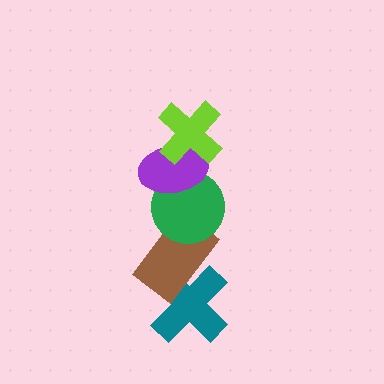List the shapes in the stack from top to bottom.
From top to bottom: the lime cross, the purple ellipse, the green circle, the brown rectangle, the teal cross.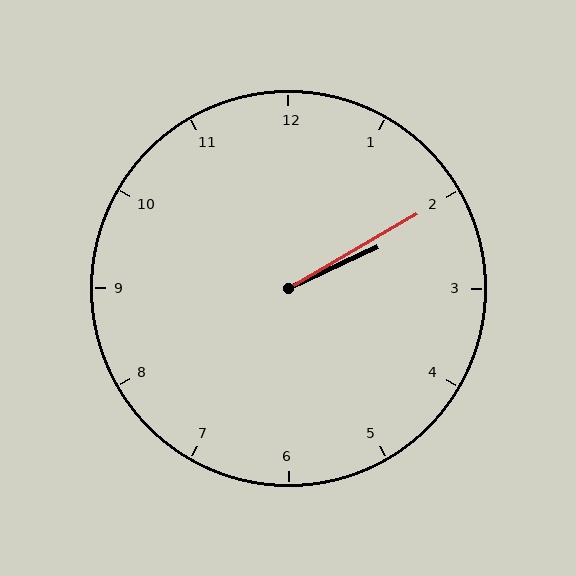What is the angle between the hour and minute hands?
Approximately 5 degrees.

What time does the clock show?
2:10.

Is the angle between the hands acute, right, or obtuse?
It is acute.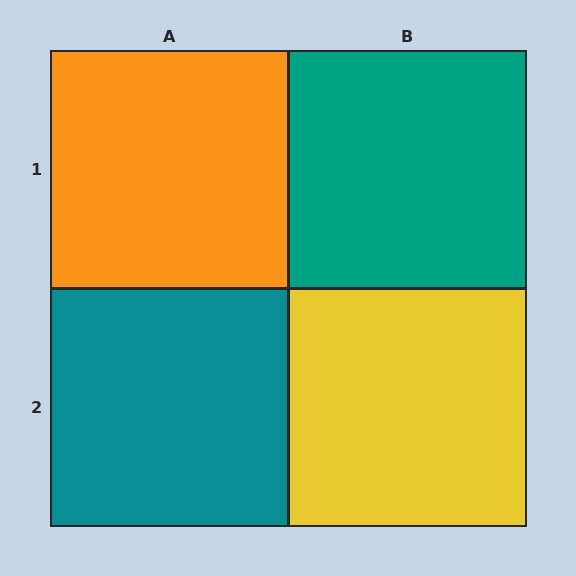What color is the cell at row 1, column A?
Orange.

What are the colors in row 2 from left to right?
Teal, yellow.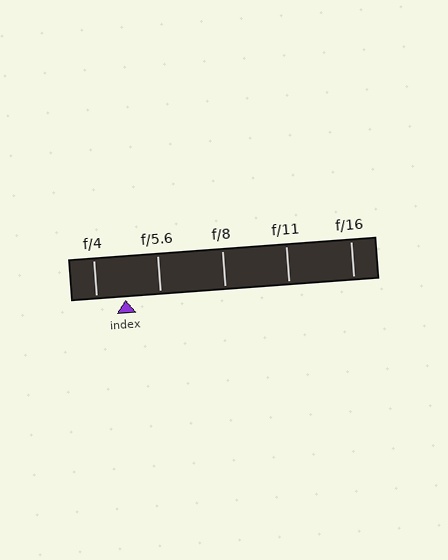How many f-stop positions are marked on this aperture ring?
There are 5 f-stop positions marked.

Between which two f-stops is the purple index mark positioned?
The index mark is between f/4 and f/5.6.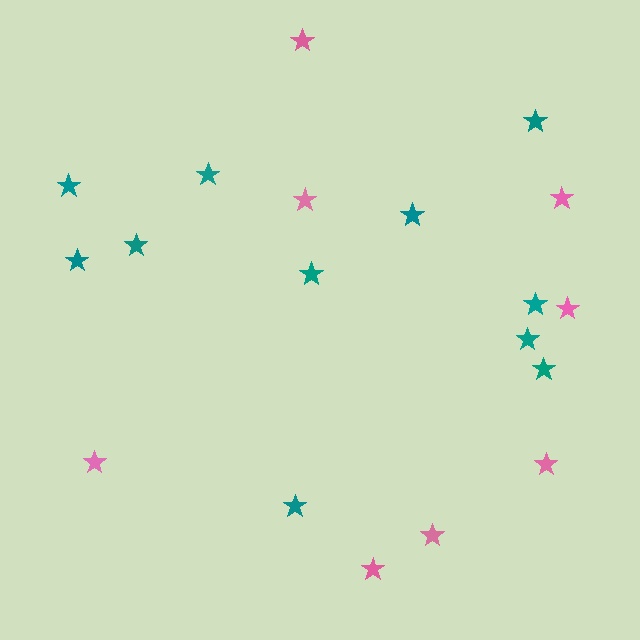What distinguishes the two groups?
There are 2 groups: one group of pink stars (8) and one group of teal stars (11).